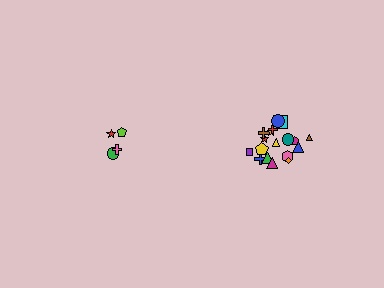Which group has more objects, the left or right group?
The right group.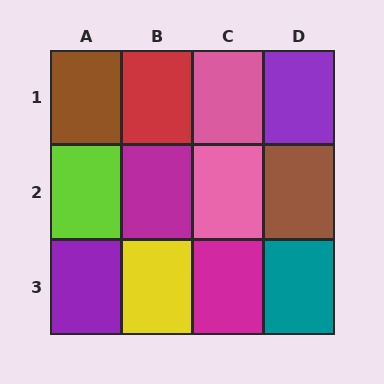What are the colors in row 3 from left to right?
Purple, yellow, magenta, teal.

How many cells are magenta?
2 cells are magenta.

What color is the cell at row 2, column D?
Brown.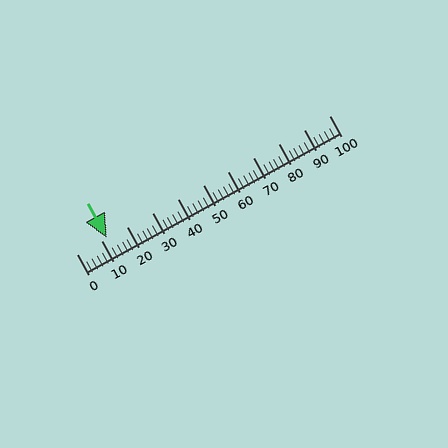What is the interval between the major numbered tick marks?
The major tick marks are spaced 10 units apart.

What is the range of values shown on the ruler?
The ruler shows values from 0 to 100.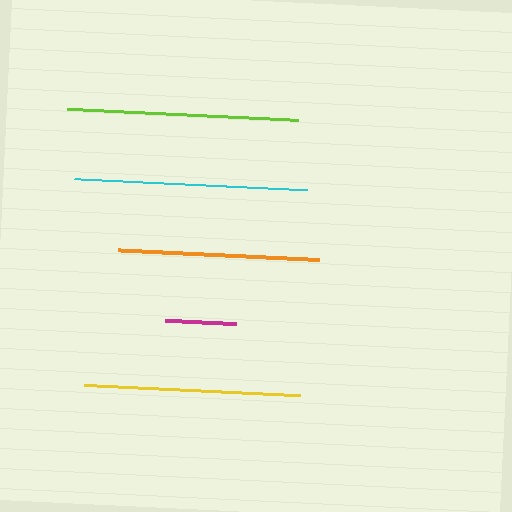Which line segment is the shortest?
The magenta line is the shortest at approximately 72 pixels.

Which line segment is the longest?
The cyan line is the longest at approximately 233 pixels.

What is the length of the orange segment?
The orange segment is approximately 201 pixels long.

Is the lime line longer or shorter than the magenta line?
The lime line is longer than the magenta line.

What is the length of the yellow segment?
The yellow segment is approximately 217 pixels long.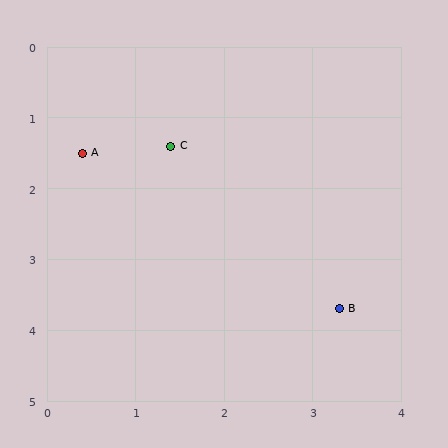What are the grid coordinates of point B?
Point B is at approximately (3.3, 3.7).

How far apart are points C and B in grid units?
Points C and B are about 3.0 grid units apart.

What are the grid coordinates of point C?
Point C is at approximately (1.4, 1.4).